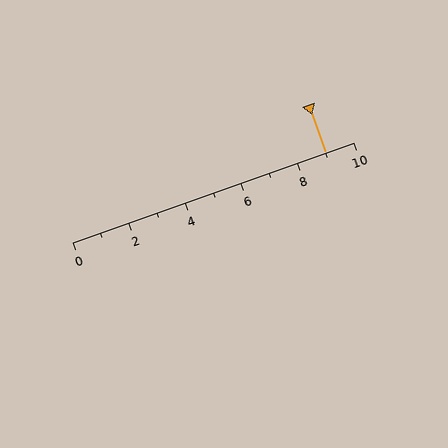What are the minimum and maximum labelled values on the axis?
The axis runs from 0 to 10.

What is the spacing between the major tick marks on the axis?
The major ticks are spaced 2 apart.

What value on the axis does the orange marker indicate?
The marker indicates approximately 9.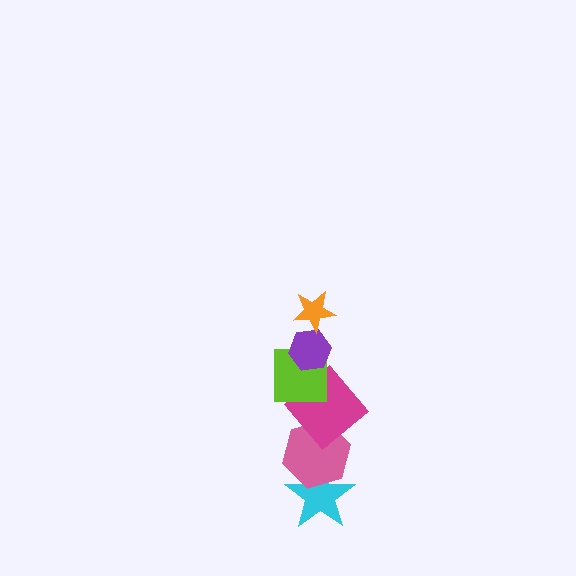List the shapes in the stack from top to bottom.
From top to bottom: the orange star, the purple hexagon, the lime square, the magenta diamond, the pink hexagon, the cyan star.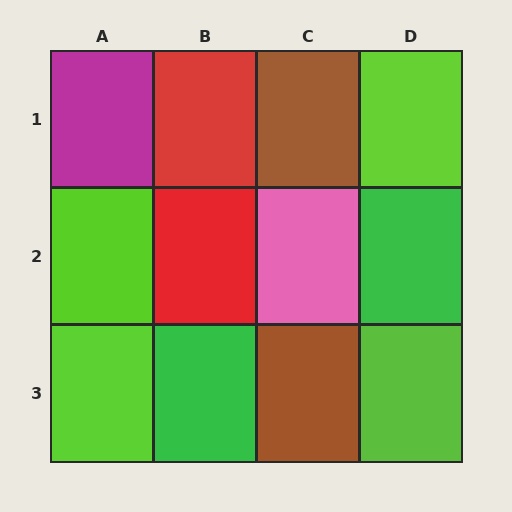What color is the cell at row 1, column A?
Magenta.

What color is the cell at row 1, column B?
Red.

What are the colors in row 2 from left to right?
Lime, red, pink, green.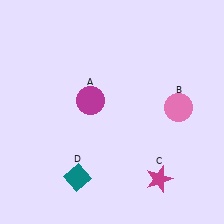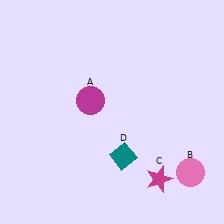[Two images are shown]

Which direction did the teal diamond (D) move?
The teal diamond (D) moved right.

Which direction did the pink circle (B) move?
The pink circle (B) moved down.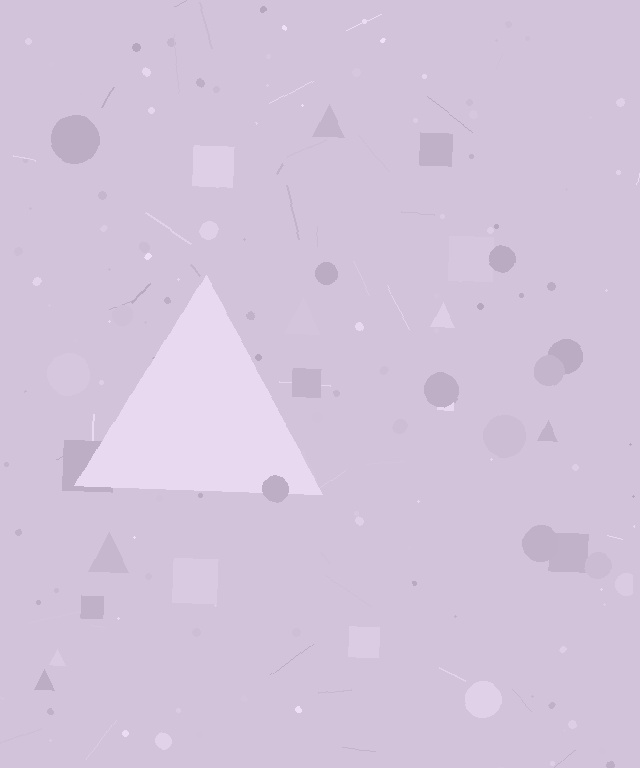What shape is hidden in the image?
A triangle is hidden in the image.